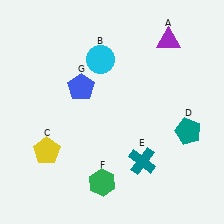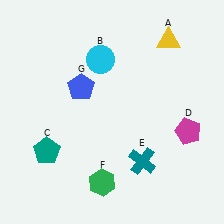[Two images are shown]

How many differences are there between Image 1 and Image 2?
There are 3 differences between the two images.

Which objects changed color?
A changed from purple to yellow. C changed from yellow to teal. D changed from teal to magenta.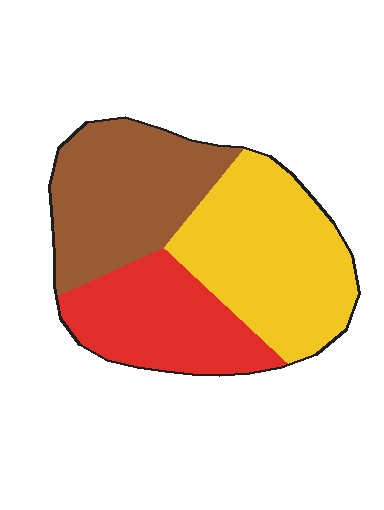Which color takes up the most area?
Yellow, at roughly 40%.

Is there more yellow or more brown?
Yellow.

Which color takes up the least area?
Red, at roughly 25%.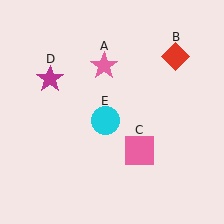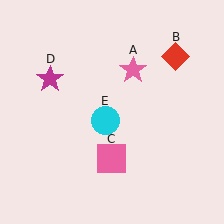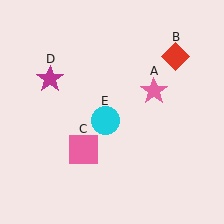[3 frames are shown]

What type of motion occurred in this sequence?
The pink star (object A), pink square (object C) rotated clockwise around the center of the scene.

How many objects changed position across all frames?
2 objects changed position: pink star (object A), pink square (object C).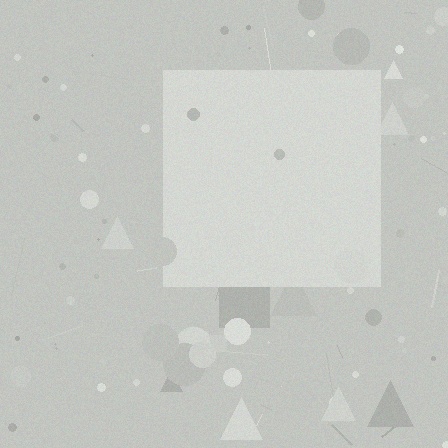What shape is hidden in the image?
A square is hidden in the image.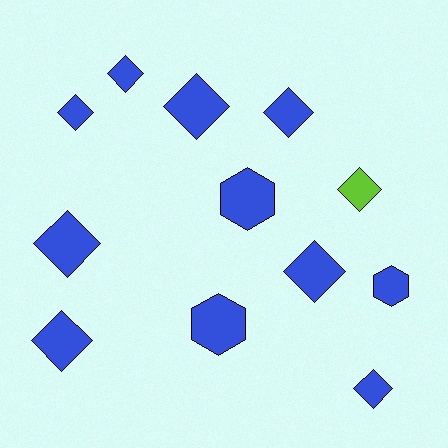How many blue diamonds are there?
There are 8 blue diamonds.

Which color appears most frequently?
Blue, with 11 objects.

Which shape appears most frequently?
Diamond, with 9 objects.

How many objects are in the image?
There are 12 objects.